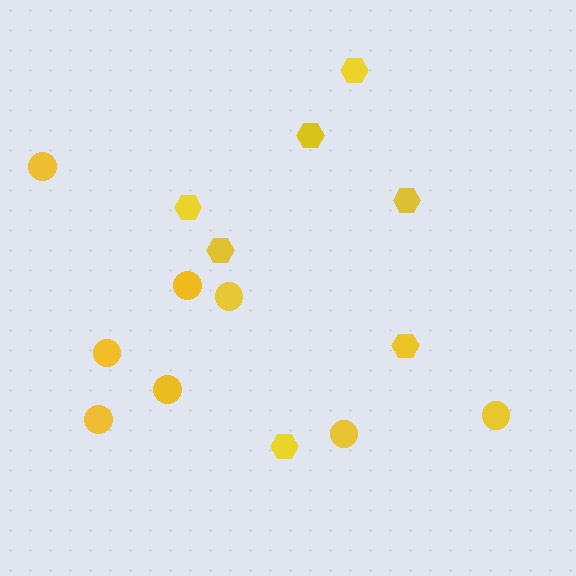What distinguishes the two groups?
There are 2 groups: one group of hexagons (7) and one group of circles (8).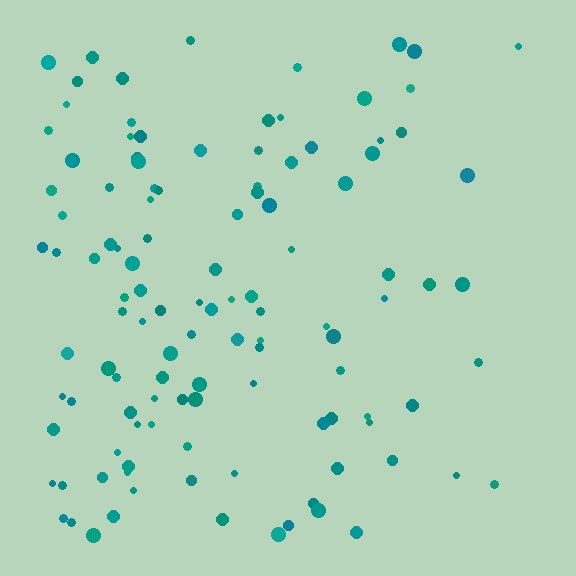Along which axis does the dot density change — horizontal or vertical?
Horizontal.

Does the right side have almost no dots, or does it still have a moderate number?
Still a moderate number, just noticeably fewer than the left.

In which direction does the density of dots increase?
From right to left, with the left side densest.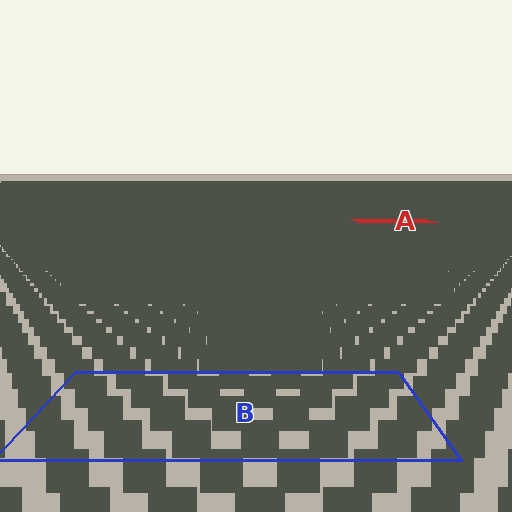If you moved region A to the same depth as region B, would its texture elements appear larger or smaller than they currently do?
They would appear larger. At a closer depth, the same texture elements are projected at a bigger on-screen size.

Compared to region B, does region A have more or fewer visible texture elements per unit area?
Region A has more texture elements per unit area — they are packed more densely because it is farther away.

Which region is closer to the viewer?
Region B is closer. The texture elements there are larger and more spread out.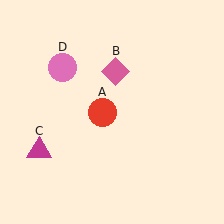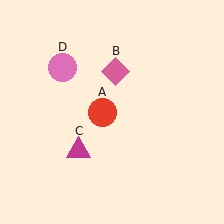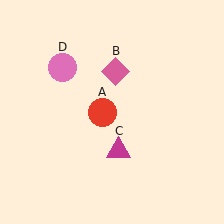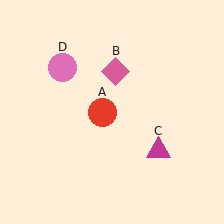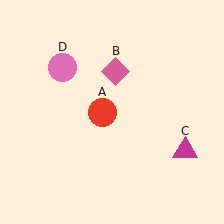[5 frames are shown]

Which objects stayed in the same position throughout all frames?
Red circle (object A) and pink diamond (object B) and pink circle (object D) remained stationary.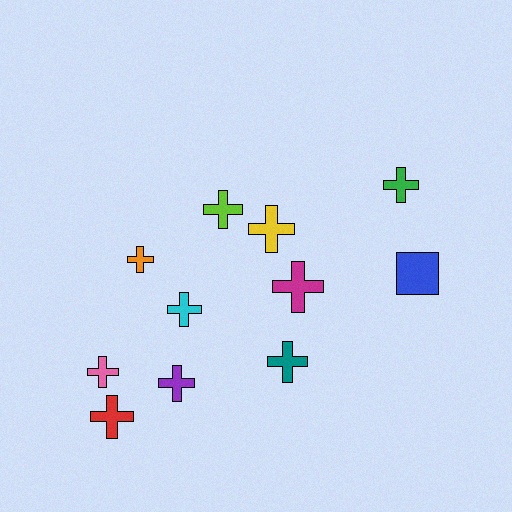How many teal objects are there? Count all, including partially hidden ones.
There is 1 teal object.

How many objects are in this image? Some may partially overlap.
There are 11 objects.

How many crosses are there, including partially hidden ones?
There are 10 crosses.